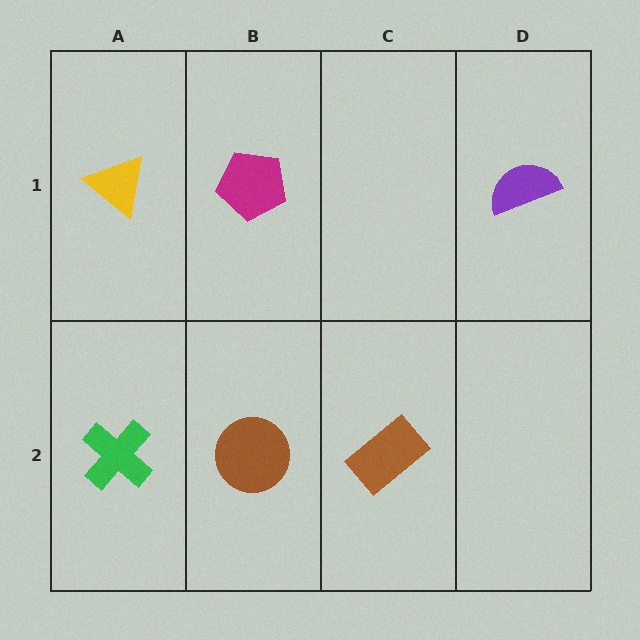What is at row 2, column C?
A brown rectangle.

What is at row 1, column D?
A purple semicircle.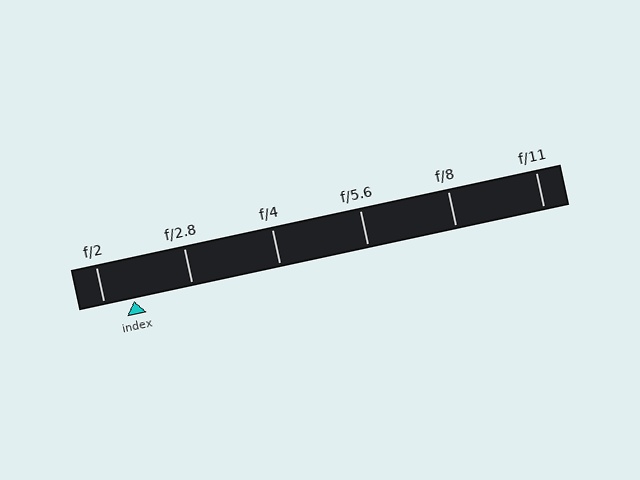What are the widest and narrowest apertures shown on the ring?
The widest aperture shown is f/2 and the narrowest is f/11.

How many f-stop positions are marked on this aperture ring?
There are 6 f-stop positions marked.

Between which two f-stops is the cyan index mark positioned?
The index mark is between f/2 and f/2.8.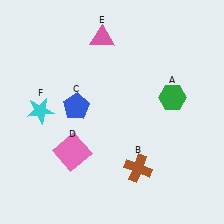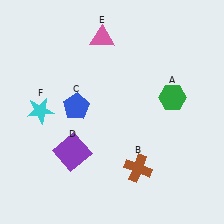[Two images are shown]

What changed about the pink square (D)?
In Image 1, D is pink. In Image 2, it changed to purple.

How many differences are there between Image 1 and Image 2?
There is 1 difference between the two images.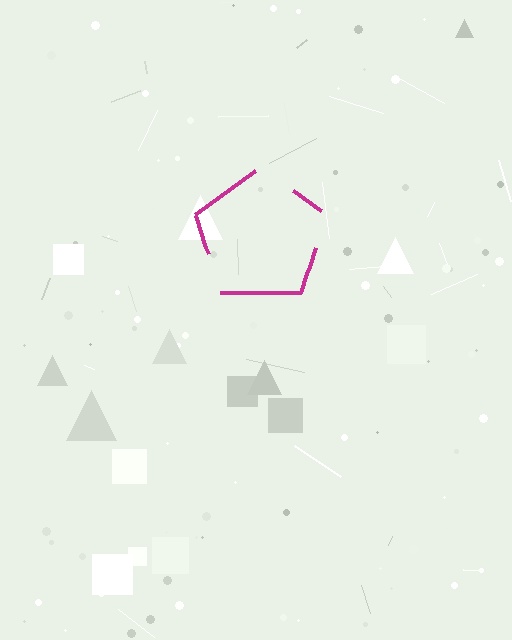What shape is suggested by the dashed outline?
The dashed outline suggests a pentagon.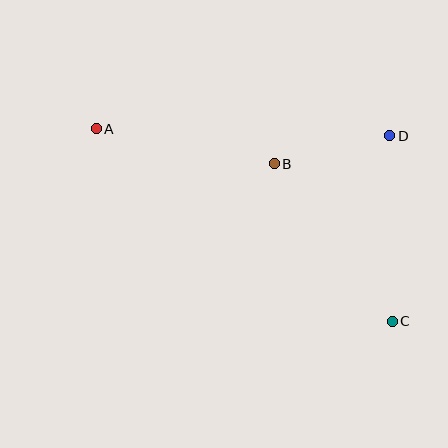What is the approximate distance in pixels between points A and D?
The distance between A and D is approximately 293 pixels.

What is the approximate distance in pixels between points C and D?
The distance between C and D is approximately 185 pixels.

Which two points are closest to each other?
Points B and D are closest to each other.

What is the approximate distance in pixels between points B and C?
The distance between B and C is approximately 197 pixels.